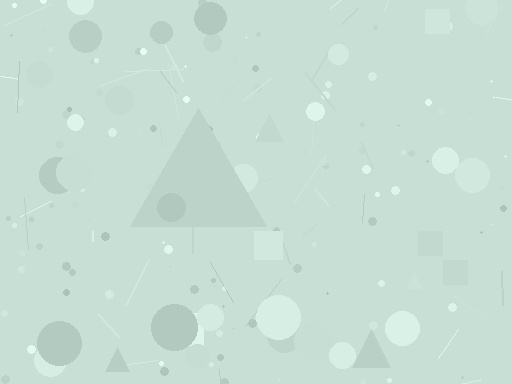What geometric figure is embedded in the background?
A triangle is embedded in the background.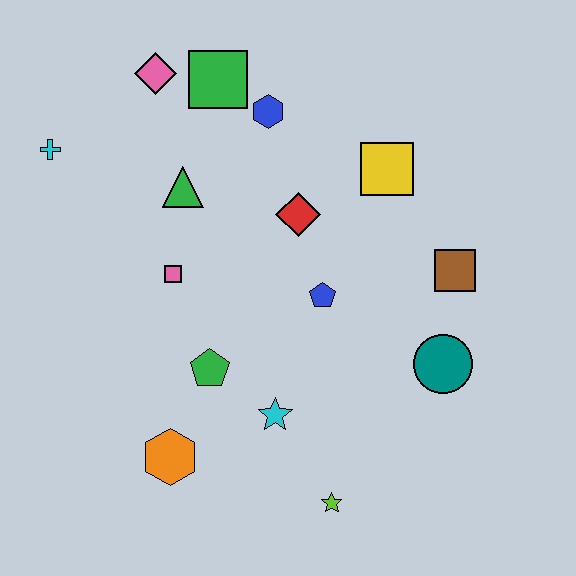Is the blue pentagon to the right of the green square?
Yes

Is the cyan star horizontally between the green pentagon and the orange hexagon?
No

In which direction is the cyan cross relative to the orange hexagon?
The cyan cross is above the orange hexagon.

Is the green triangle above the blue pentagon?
Yes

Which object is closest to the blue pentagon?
The red diamond is closest to the blue pentagon.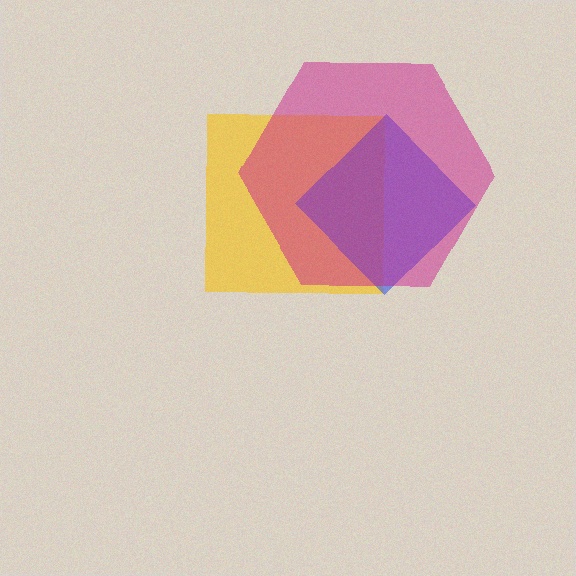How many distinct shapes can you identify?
There are 3 distinct shapes: a yellow square, a blue diamond, a magenta hexagon.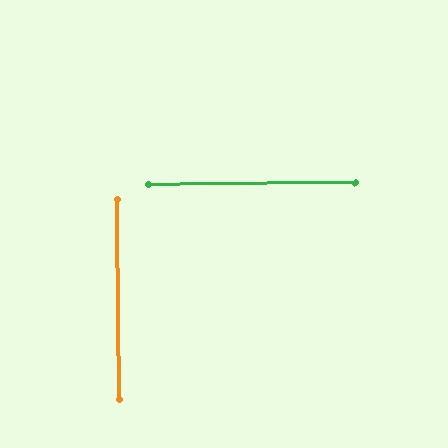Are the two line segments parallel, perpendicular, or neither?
Perpendicular — they meet at approximately 90°.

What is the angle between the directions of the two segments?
Approximately 90 degrees.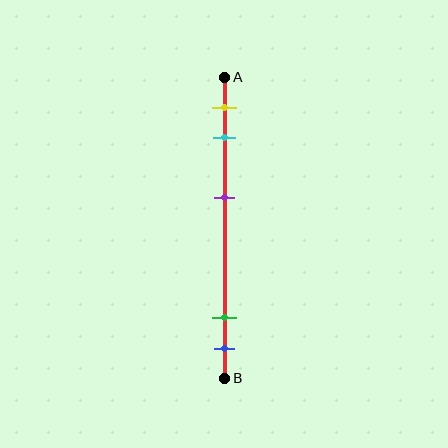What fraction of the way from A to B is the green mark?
The green mark is approximately 80% (0.8) of the way from A to B.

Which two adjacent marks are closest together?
The green and blue marks are the closest adjacent pair.